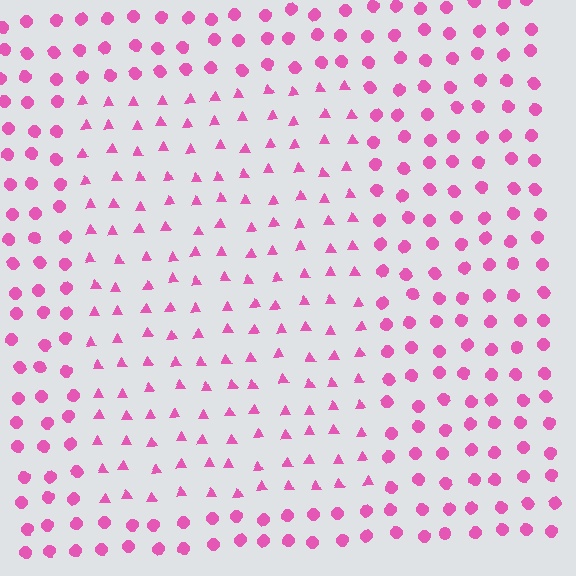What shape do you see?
I see a rectangle.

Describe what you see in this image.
The image is filled with small pink elements arranged in a uniform grid. A rectangle-shaped region contains triangles, while the surrounding area contains circles. The boundary is defined purely by the change in element shape.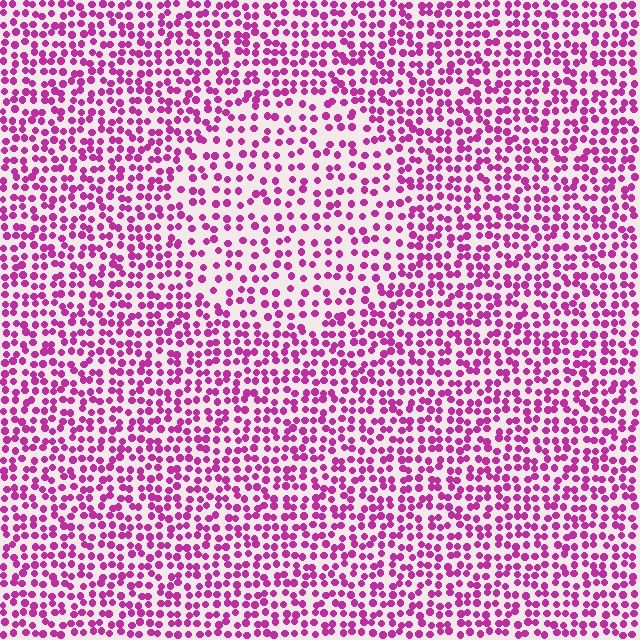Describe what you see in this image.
The image contains small magenta elements arranged at two different densities. A circle-shaped region is visible where the elements are less densely packed than the surrounding area.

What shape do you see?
I see a circle.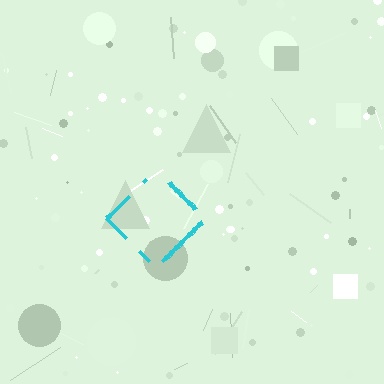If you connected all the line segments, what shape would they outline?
They would outline a diamond.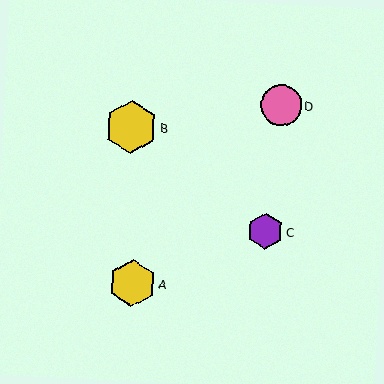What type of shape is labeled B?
Shape B is a yellow hexagon.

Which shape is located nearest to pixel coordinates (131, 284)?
The yellow hexagon (labeled A) at (132, 283) is nearest to that location.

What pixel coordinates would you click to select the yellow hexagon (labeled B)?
Click at (131, 127) to select the yellow hexagon B.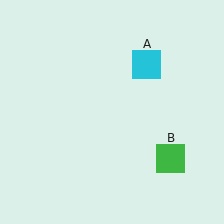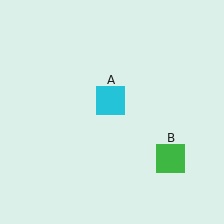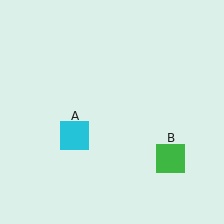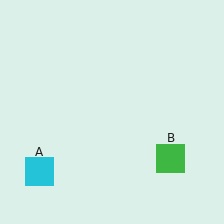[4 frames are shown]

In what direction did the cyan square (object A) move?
The cyan square (object A) moved down and to the left.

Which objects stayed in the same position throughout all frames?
Green square (object B) remained stationary.